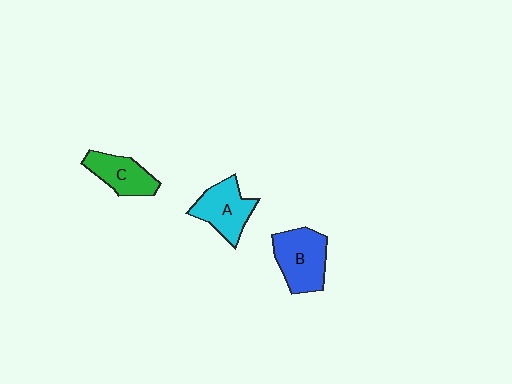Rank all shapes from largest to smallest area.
From largest to smallest: B (blue), A (cyan), C (green).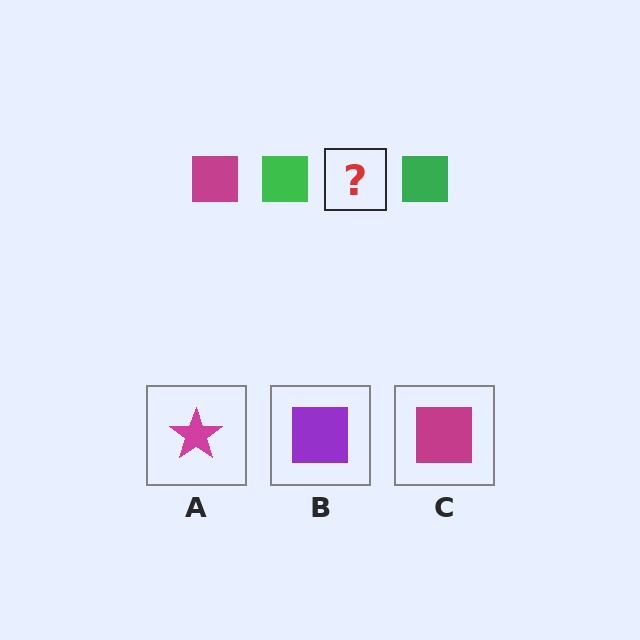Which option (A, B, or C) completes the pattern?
C.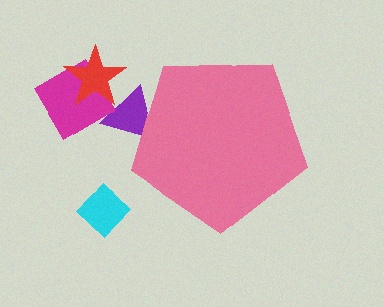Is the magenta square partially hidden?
No, the magenta square is fully visible.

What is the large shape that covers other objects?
A pink pentagon.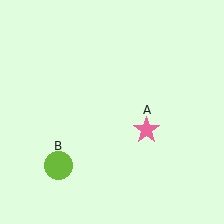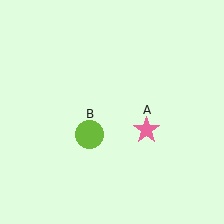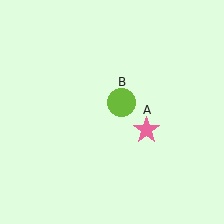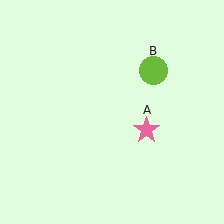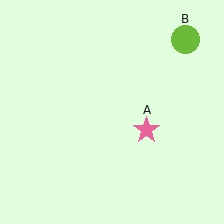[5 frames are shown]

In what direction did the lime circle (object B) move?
The lime circle (object B) moved up and to the right.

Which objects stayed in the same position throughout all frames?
Pink star (object A) remained stationary.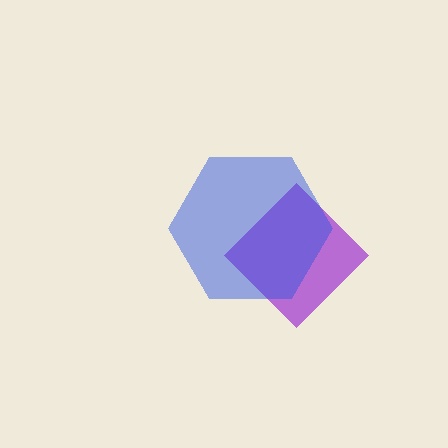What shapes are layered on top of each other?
The layered shapes are: a purple diamond, a blue hexagon.